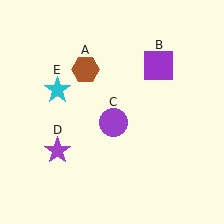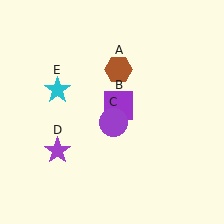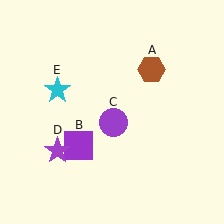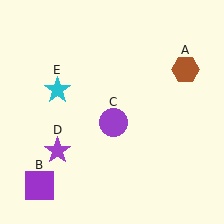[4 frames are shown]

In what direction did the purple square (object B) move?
The purple square (object B) moved down and to the left.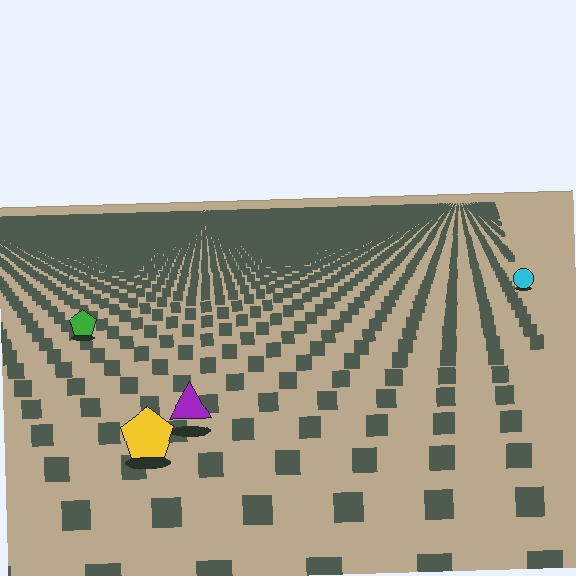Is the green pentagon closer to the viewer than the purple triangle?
No. The purple triangle is closer — you can tell from the texture gradient: the ground texture is coarser near it.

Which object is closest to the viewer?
The yellow pentagon is closest. The texture marks near it are larger and more spread out.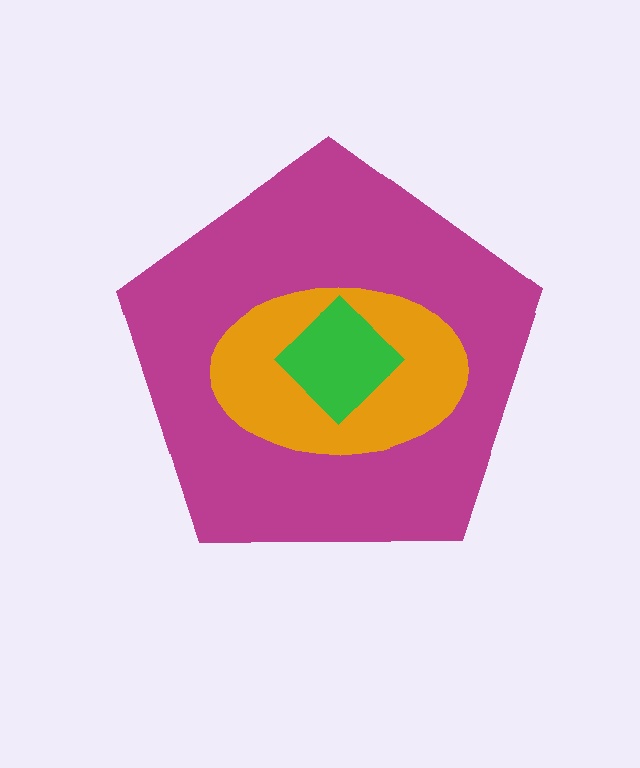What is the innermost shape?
The green diamond.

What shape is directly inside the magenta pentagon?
The orange ellipse.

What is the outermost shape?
The magenta pentagon.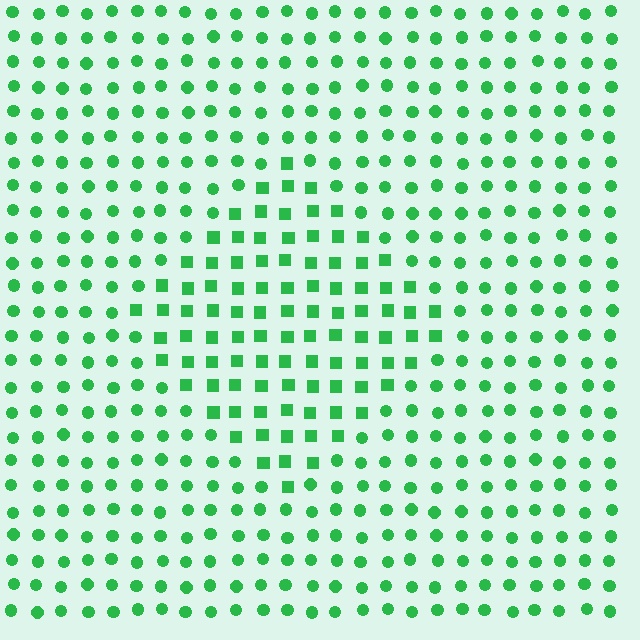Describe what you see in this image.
The image is filled with small green elements arranged in a uniform grid. A diamond-shaped region contains squares, while the surrounding area contains circles. The boundary is defined purely by the change in element shape.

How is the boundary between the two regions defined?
The boundary is defined by a change in element shape: squares inside vs. circles outside. All elements share the same color and spacing.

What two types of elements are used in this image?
The image uses squares inside the diamond region and circles outside it.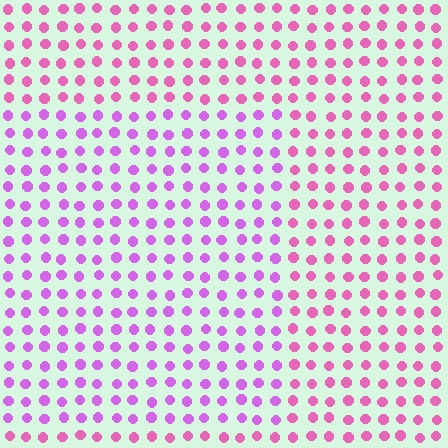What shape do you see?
I see a rectangle.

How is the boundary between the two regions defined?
The boundary is defined purely by a slight shift in hue (about 31 degrees). Spacing, size, and orientation are identical on both sides.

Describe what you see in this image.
The image is filled with small pink elements in a uniform arrangement. A rectangle-shaped region is visible where the elements are tinted to a slightly different hue, forming a subtle color boundary.